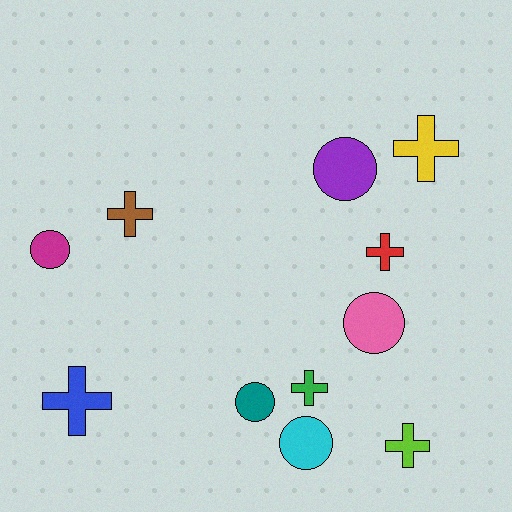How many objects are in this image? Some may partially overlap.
There are 11 objects.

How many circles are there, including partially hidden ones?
There are 5 circles.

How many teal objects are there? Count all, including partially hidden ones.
There is 1 teal object.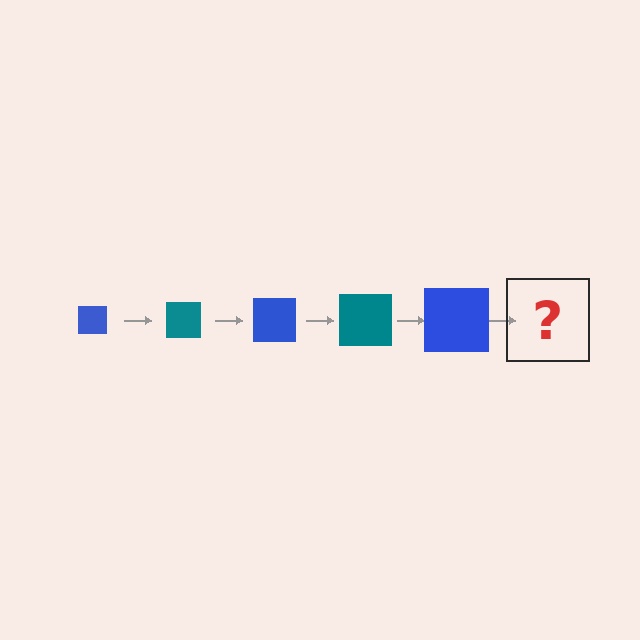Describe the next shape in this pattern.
It should be a teal square, larger than the previous one.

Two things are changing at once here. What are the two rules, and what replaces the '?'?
The two rules are that the square grows larger each step and the color cycles through blue and teal. The '?' should be a teal square, larger than the previous one.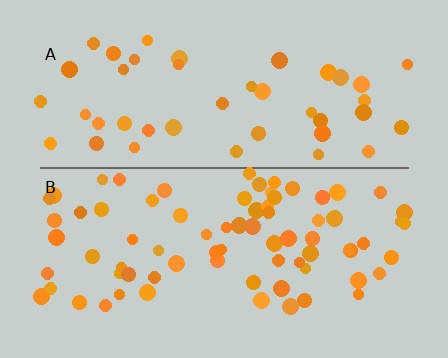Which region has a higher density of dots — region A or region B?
B (the bottom).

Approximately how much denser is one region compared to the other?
Approximately 1.7× — region B over region A.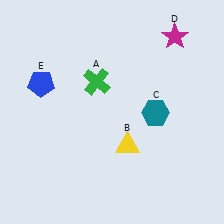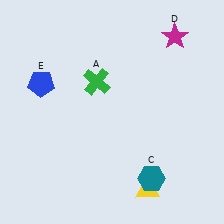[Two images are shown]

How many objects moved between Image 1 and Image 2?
2 objects moved between the two images.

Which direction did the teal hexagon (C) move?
The teal hexagon (C) moved down.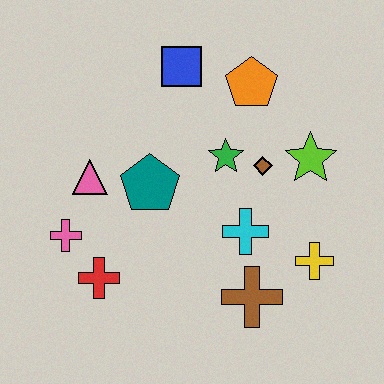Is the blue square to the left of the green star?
Yes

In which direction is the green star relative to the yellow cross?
The green star is above the yellow cross.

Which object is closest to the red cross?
The pink cross is closest to the red cross.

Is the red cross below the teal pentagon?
Yes